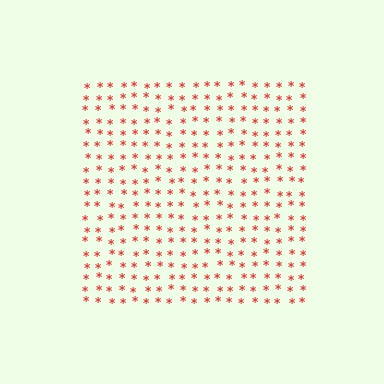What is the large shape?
The large shape is a square.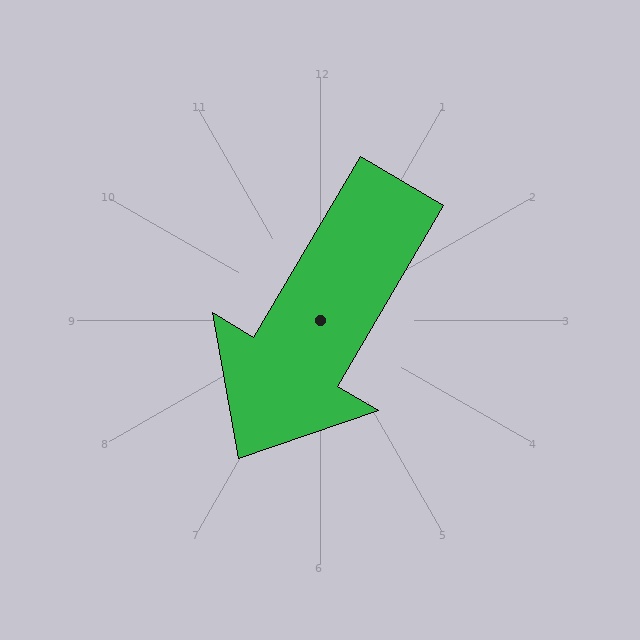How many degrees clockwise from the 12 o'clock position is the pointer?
Approximately 211 degrees.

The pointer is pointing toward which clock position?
Roughly 7 o'clock.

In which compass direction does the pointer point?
Southwest.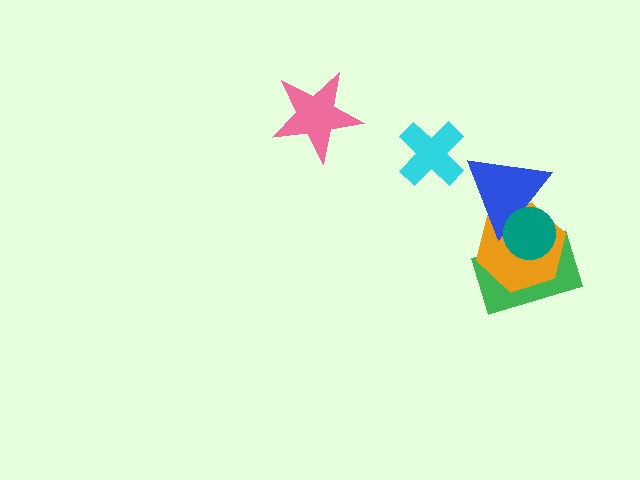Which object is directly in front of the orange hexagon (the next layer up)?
The blue triangle is directly in front of the orange hexagon.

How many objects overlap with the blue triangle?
3 objects overlap with the blue triangle.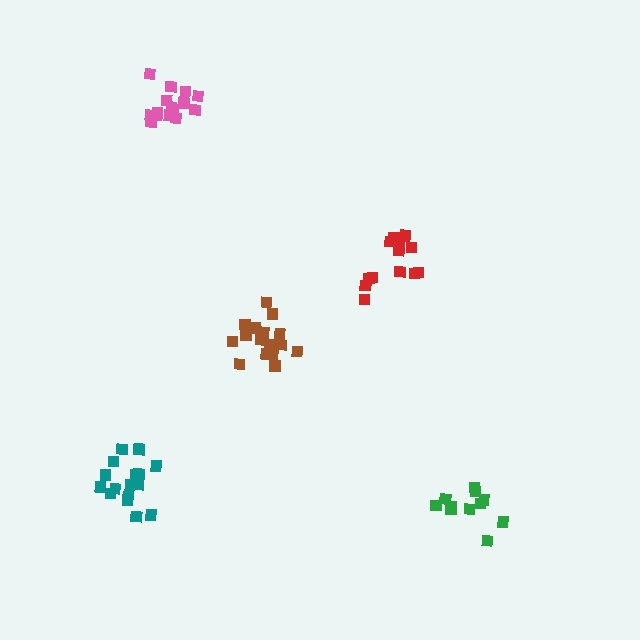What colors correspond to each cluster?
The clusters are colored: pink, red, brown, teal, green.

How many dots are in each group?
Group 1: 16 dots, Group 2: 13 dots, Group 3: 17 dots, Group 4: 16 dots, Group 5: 11 dots (73 total).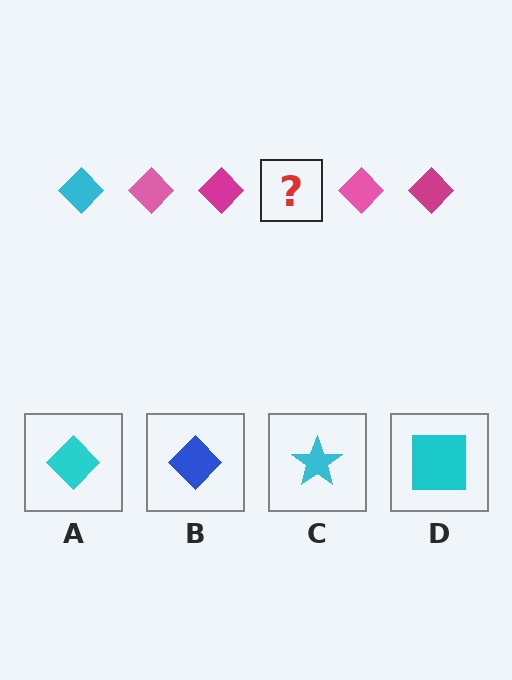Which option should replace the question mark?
Option A.